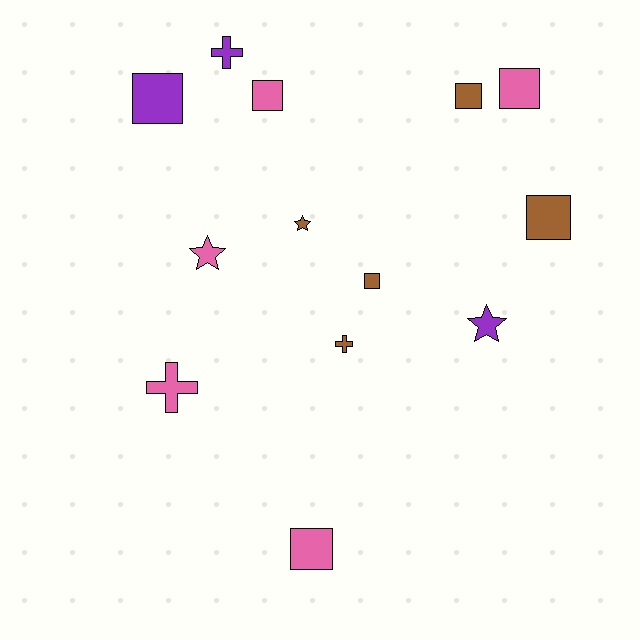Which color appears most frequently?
Brown, with 5 objects.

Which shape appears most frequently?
Square, with 7 objects.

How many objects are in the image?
There are 13 objects.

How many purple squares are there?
There is 1 purple square.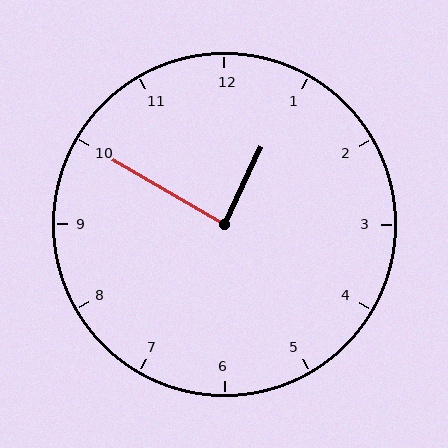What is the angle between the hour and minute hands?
Approximately 85 degrees.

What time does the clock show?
12:50.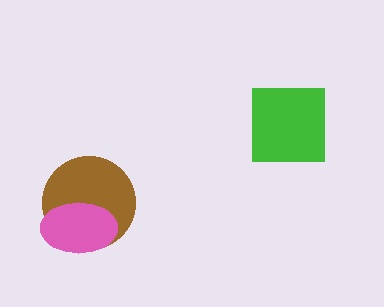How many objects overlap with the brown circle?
1 object overlaps with the brown circle.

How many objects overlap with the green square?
0 objects overlap with the green square.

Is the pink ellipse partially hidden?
No, no other shape covers it.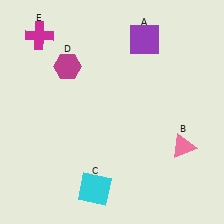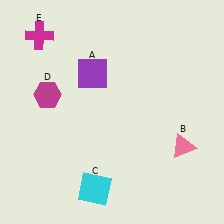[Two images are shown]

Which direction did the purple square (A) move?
The purple square (A) moved left.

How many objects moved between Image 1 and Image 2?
2 objects moved between the two images.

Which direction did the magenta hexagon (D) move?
The magenta hexagon (D) moved down.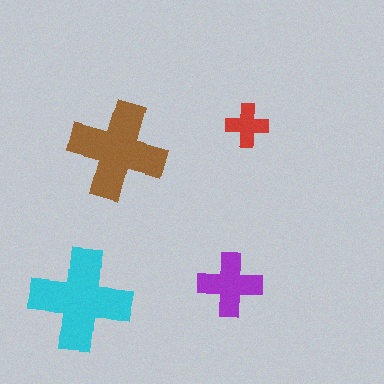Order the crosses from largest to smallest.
the cyan one, the brown one, the purple one, the red one.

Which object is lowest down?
The cyan cross is bottommost.